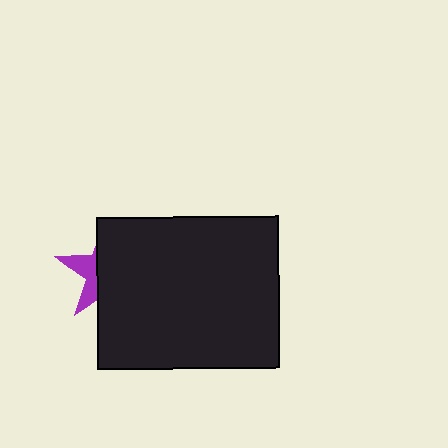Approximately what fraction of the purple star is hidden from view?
Roughly 69% of the purple star is hidden behind the black rectangle.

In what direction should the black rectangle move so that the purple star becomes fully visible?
The black rectangle should move right. That is the shortest direction to clear the overlap and leave the purple star fully visible.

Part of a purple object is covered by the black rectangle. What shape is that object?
It is a star.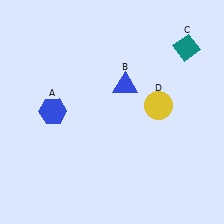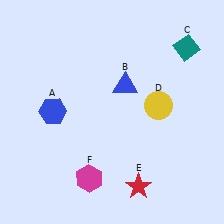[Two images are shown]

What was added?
A red star (E), a magenta hexagon (F) were added in Image 2.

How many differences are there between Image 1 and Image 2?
There are 2 differences between the two images.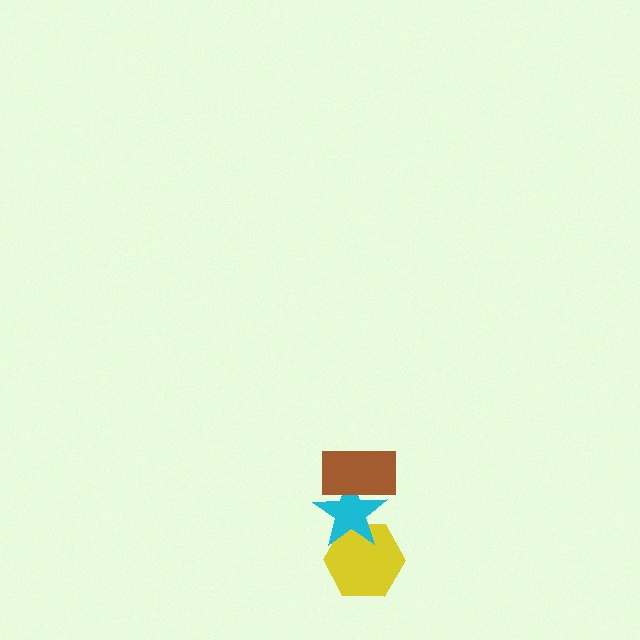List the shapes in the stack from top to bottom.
From top to bottom: the brown rectangle, the cyan star, the yellow hexagon.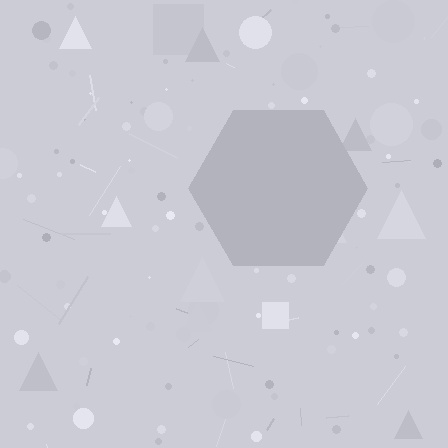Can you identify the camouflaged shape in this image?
The camouflaged shape is a hexagon.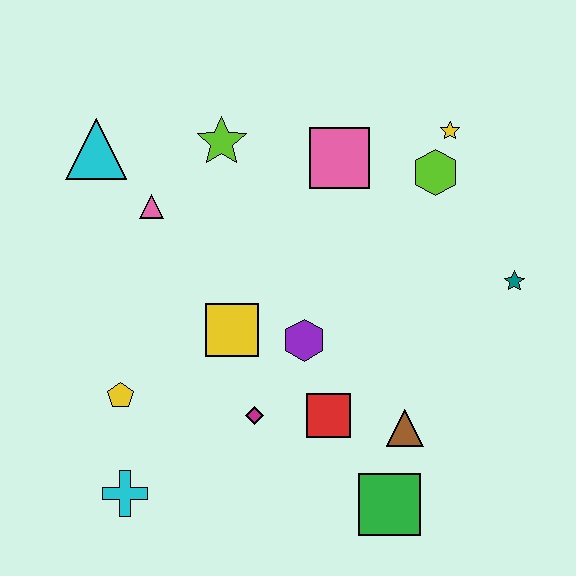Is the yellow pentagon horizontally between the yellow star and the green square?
No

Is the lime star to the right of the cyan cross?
Yes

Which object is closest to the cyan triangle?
The pink triangle is closest to the cyan triangle.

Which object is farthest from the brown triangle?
The cyan triangle is farthest from the brown triangle.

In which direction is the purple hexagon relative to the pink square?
The purple hexagon is below the pink square.